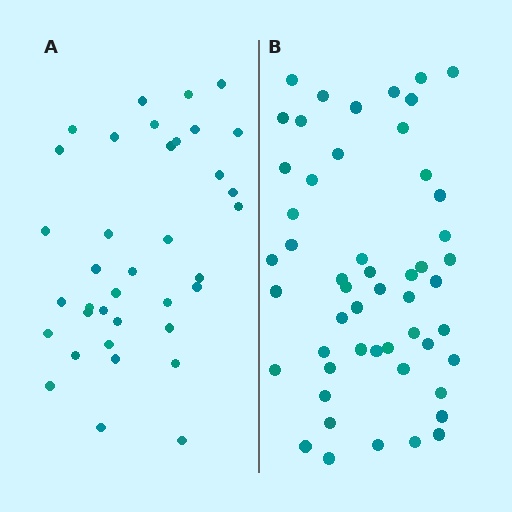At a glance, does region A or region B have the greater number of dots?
Region B (the right region) has more dots.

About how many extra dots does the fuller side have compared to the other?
Region B has approximately 15 more dots than region A.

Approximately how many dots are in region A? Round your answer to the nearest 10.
About 40 dots. (The exact count is 37, which rounds to 40.)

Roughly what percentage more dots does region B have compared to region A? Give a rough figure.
About 40% more.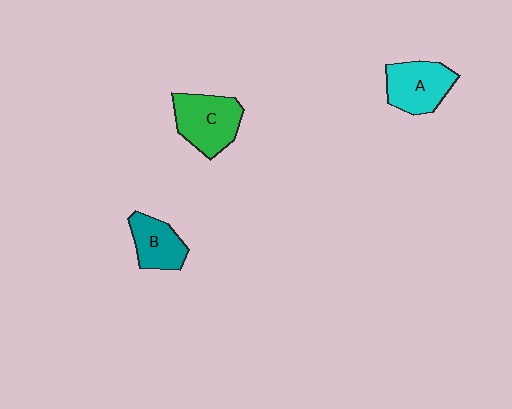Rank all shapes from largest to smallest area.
From largest to smallest: C (green), A (cyan), B (teal).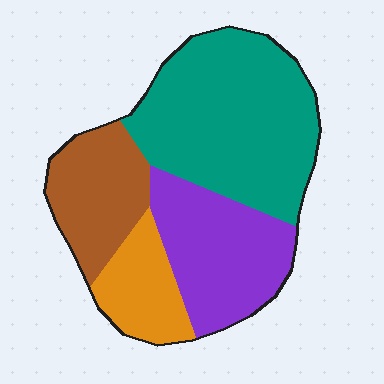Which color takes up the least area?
Orange, at roughly 15%.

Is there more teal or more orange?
Teal.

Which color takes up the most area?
Teal, at roughly 45%.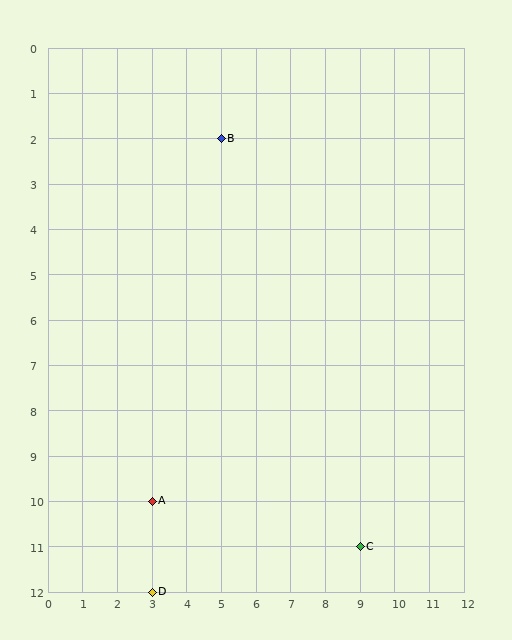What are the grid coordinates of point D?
Point D is at grid coordinates (3, 12).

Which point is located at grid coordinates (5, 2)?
Point B is at (5, 2).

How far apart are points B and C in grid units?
Points B and C are 4 columns and 9 rows apart (about 9.8 grid units diagonally).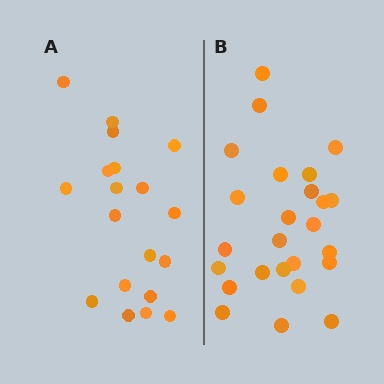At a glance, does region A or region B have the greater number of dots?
Region B (the right region) has more dots.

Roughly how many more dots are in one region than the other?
Region B has about 6 more dots than region A.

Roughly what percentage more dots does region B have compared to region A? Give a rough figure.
About 30% more.